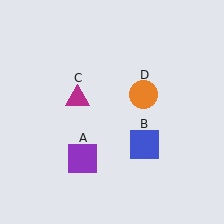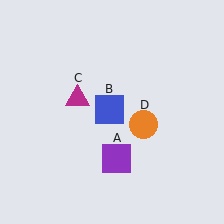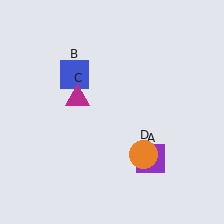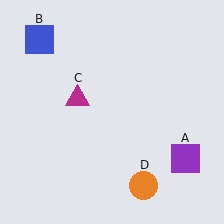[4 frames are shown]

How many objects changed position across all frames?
3 objects changed position: purple square (object A), blue square (object B), orange circle (object D).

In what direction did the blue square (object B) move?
The blue square (object B) moved up and to the left.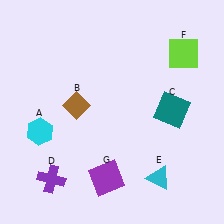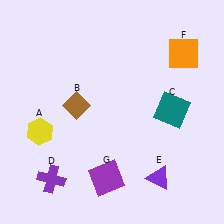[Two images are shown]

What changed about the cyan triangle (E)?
In Image 1, E is cyan. In Image 2, it changed to purple.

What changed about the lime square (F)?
In Image 1, F is lime. In Image 2, it changed to orange.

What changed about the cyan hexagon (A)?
In Image 1, A is cyan. In Image 2, it changed to yellow.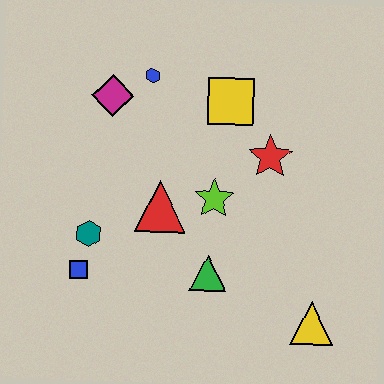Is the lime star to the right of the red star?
No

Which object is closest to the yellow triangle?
The green triangle is closest to the yellow triangle.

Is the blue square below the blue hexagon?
Yes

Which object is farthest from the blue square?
The yellow triangle is farthest from the blue square.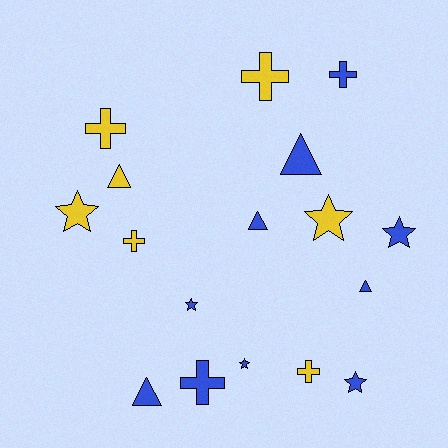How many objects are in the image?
There are 17 objects.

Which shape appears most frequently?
Cross, with 6 objects.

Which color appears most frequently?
Blue, with 10 objects.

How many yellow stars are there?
There are 2 yellow stars.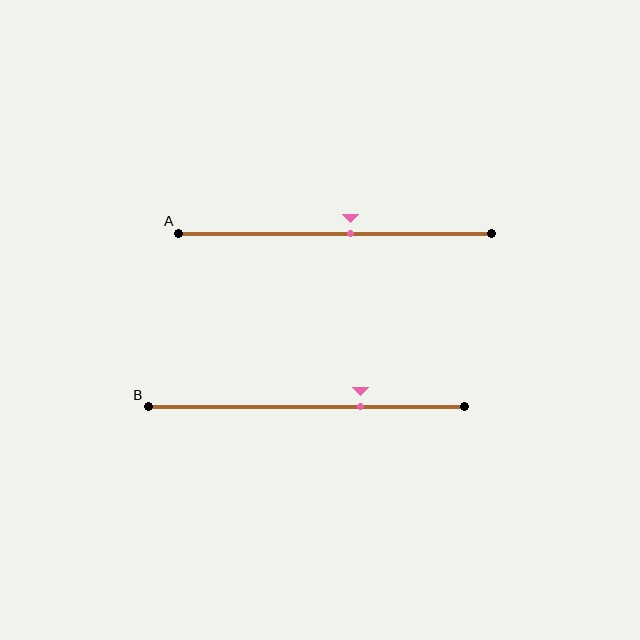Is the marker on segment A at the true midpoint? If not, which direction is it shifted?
No, the marker on segment A is shifted to the right by about 5% of the segment length.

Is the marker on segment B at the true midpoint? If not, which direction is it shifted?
No, the marker on segment B is shifted to the right by about 17% of the segment length.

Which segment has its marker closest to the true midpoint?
Segment A has its marker closest to the true midpoint.